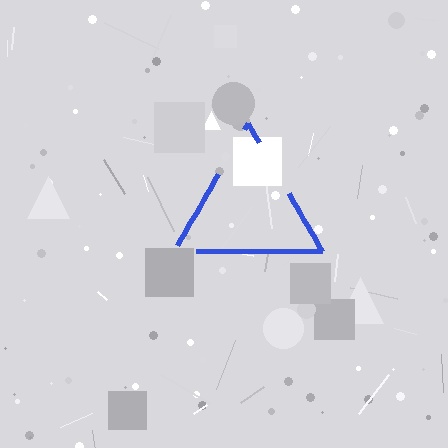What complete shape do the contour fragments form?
The contour fragments form a triangle.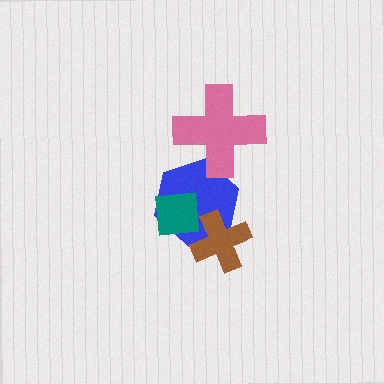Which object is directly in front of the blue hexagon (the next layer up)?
The pink cross is directly in front of the blue hexagon.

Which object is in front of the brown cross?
The teal square is in front of the brown cross.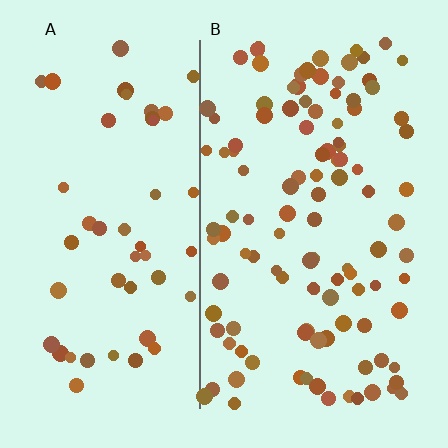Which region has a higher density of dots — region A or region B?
B (the right).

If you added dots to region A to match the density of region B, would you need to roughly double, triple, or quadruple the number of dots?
Approximately double.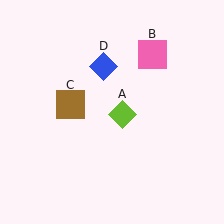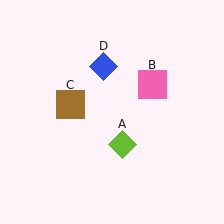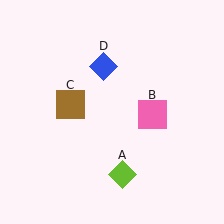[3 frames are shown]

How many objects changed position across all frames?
2 objects changed position: lime diamond (object A), pink square (object B).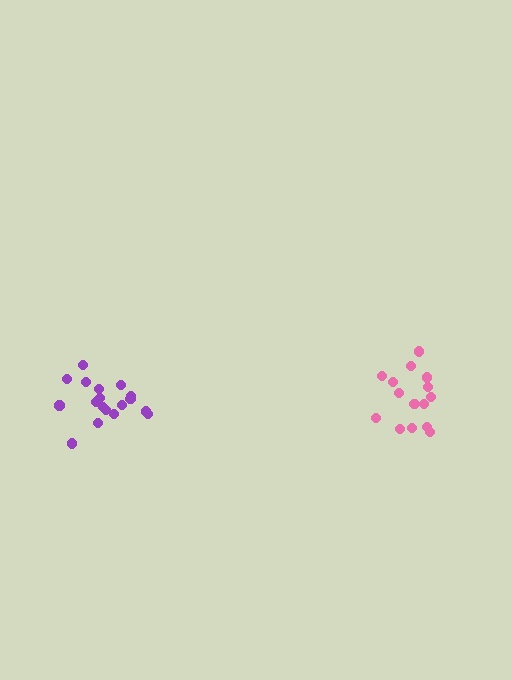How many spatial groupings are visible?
There are 2 spatial groupings.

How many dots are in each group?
Group 1: 18 dots, Group 2: 15 dots (33 total).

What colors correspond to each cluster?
The clusters are colored: purple, pink.